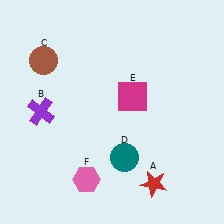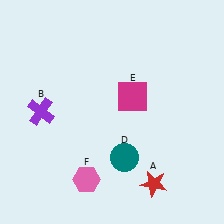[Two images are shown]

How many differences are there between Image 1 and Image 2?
There is 1 difference between the two images.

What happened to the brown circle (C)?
The brown circle (C) was removed in Image 2. It was in the top-left area of Image 1.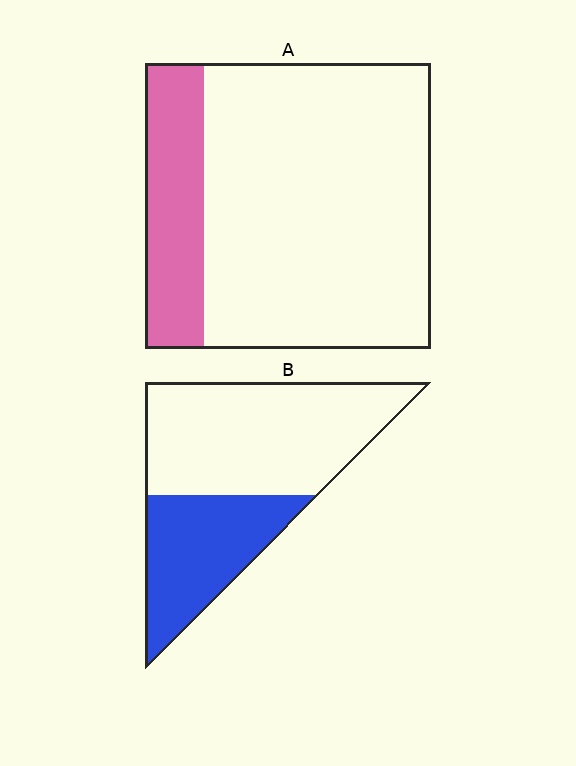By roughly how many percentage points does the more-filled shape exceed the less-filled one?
By roughly 15 percentage points (B over A).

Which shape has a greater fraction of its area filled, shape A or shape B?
Shape B.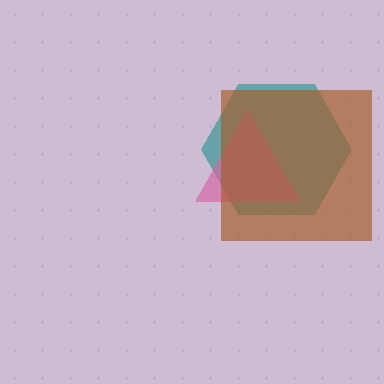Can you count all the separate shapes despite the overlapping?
Yes, there are 3 separate shapes.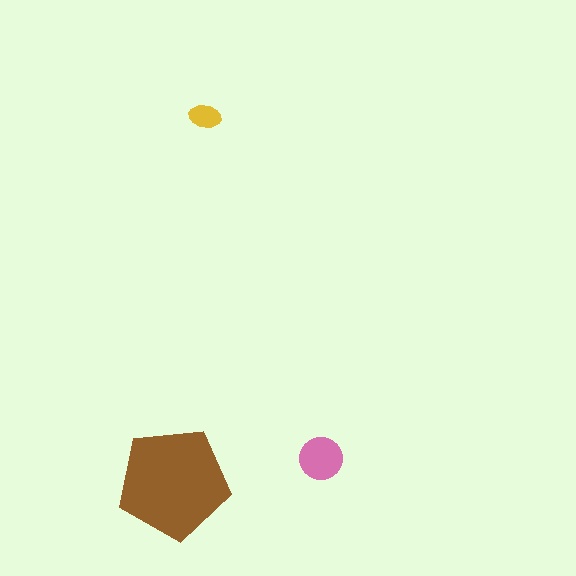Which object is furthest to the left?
The brown pentagon is leftmost.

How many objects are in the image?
There are 3 objects in the image.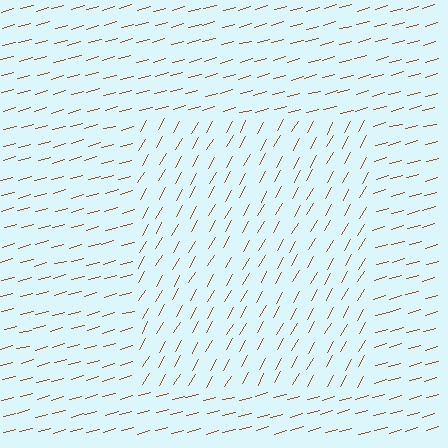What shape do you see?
I see a rectangle.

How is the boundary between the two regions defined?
The boundary is defined purely by a change in line orientation (approximately 45 degrees difference). All lines are the same color and thickness.